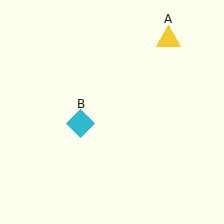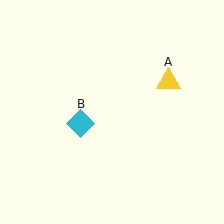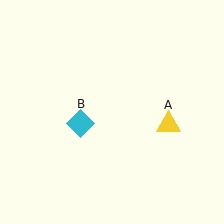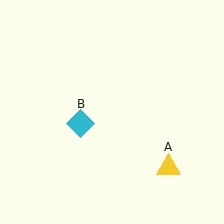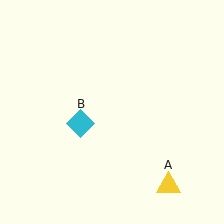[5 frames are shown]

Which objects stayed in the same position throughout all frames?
Cyan diamond (object B) remained stationary.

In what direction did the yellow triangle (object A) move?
The yellow triangle (object A) moved down.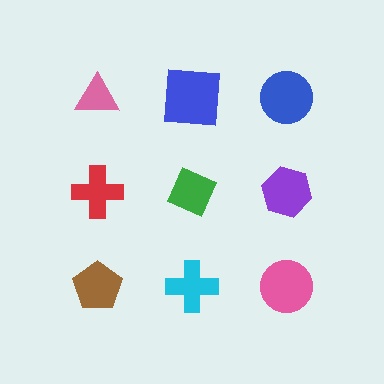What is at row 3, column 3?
A pink circle.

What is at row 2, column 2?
A green diamond.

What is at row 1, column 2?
A blue square.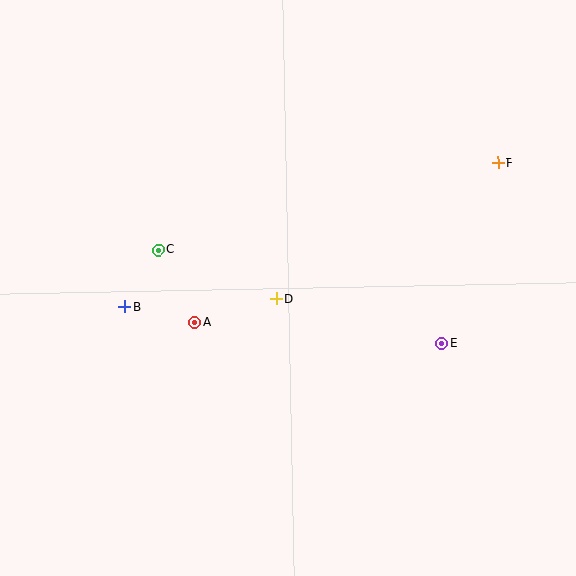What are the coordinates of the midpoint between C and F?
The midpoint between C and F is at (328, 206).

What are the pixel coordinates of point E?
Point E is at (442, 343).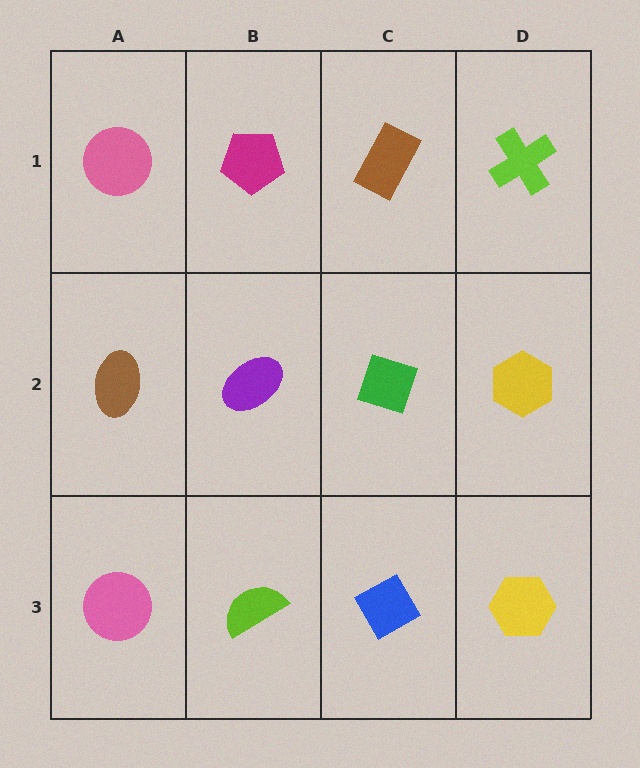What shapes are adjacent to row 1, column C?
A green diamond (row 2, column C), a magenta pentagon (row 1, column B), a lime cross (row 1, column D).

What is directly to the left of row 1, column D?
A brown rectangle.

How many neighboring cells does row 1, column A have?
2.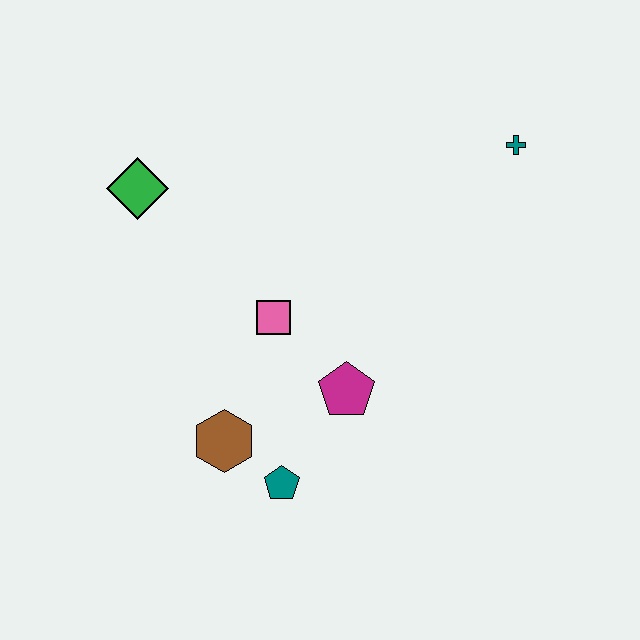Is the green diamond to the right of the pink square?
No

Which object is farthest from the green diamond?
The teal cross is farthest from the green diamond.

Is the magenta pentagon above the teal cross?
No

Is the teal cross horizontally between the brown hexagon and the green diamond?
No